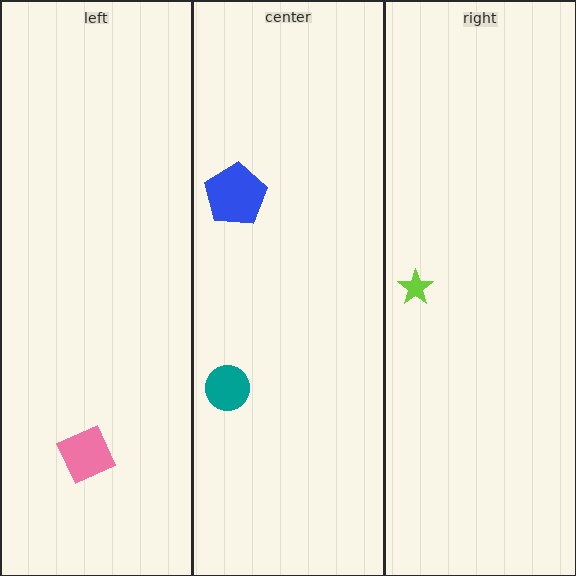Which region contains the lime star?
The right region.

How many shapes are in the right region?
1.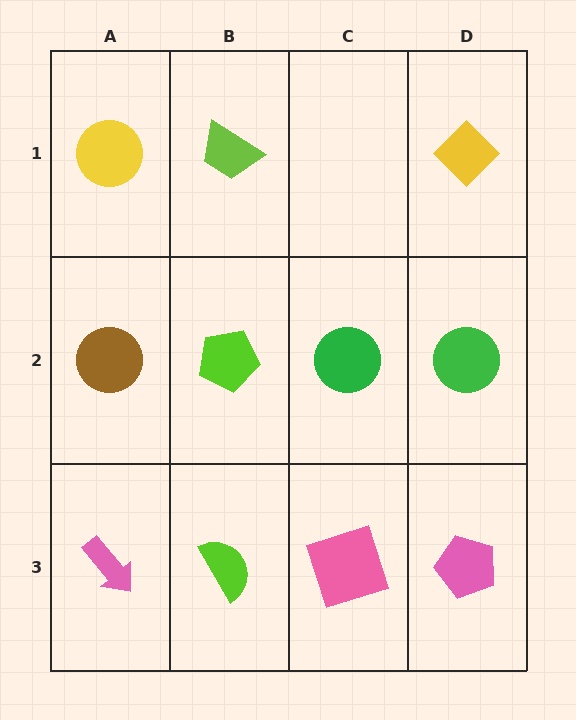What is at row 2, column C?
A green circle.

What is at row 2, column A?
A brown circle.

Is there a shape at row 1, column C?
No, that cell is empty.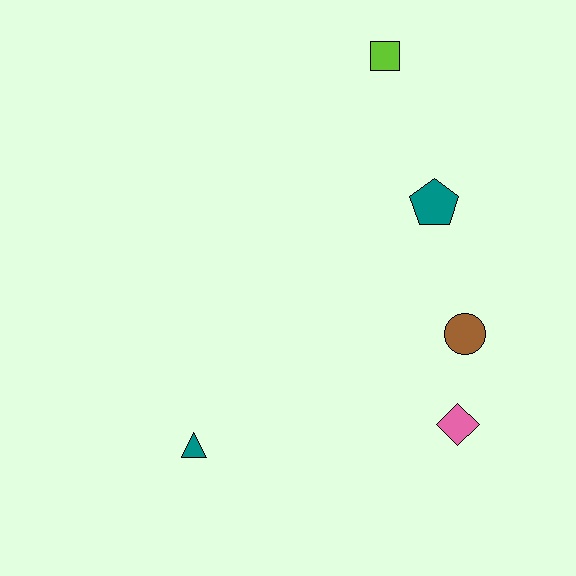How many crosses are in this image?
There are no crosses.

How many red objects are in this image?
There are no red objects.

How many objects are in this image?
There are 5 objects.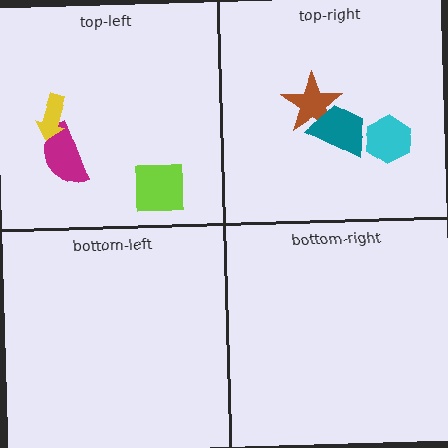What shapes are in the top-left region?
The magenta semicircle, the lime square, the yellow arrow.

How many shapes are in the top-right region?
3.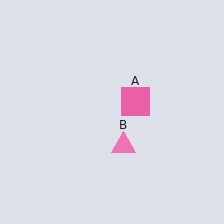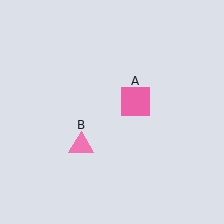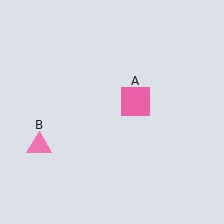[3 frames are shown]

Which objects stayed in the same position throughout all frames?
Pink square (object A) remained stationary.